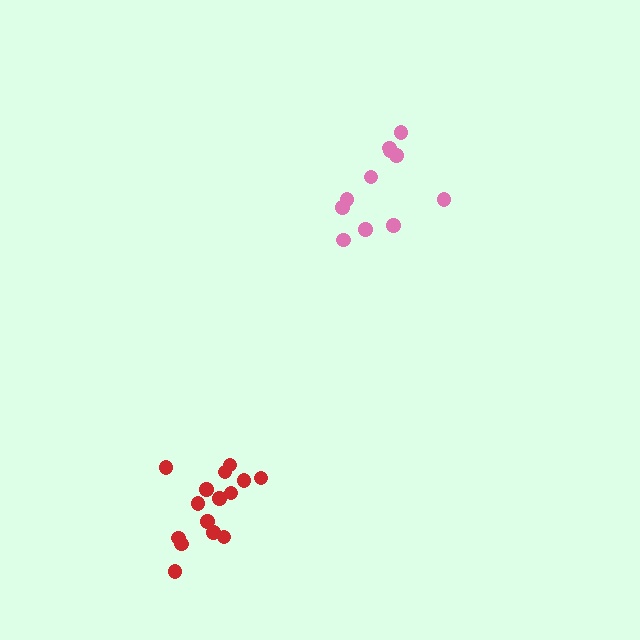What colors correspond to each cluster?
The clusters are colored: pink, red.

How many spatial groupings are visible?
There are 2 spatial groupings.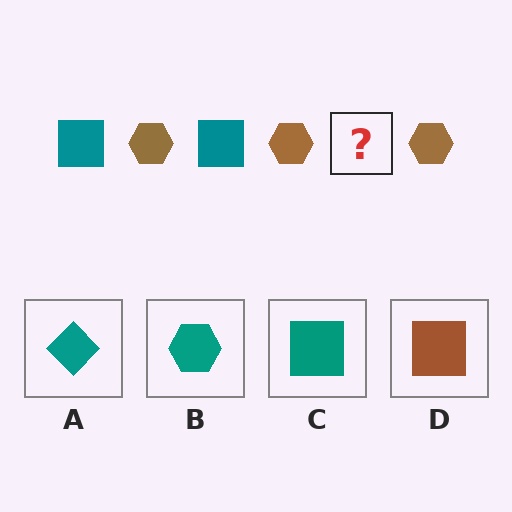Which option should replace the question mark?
Option C.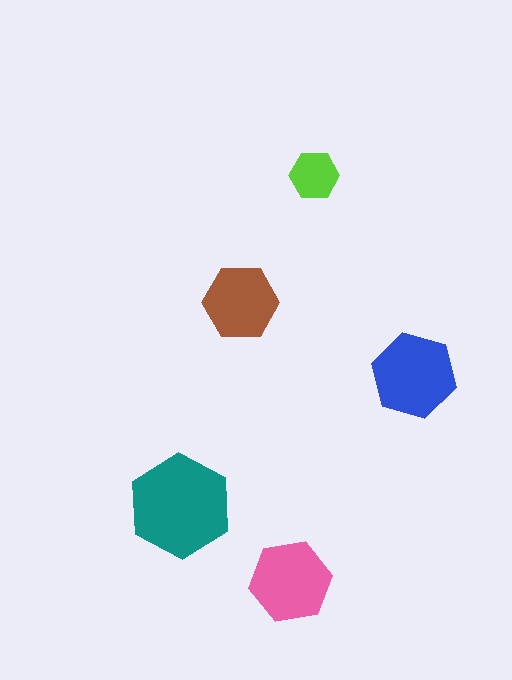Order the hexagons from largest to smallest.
the teal one, the blue one, the pink one, the brown one, the lime one.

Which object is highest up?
The lime hexagon is topmost.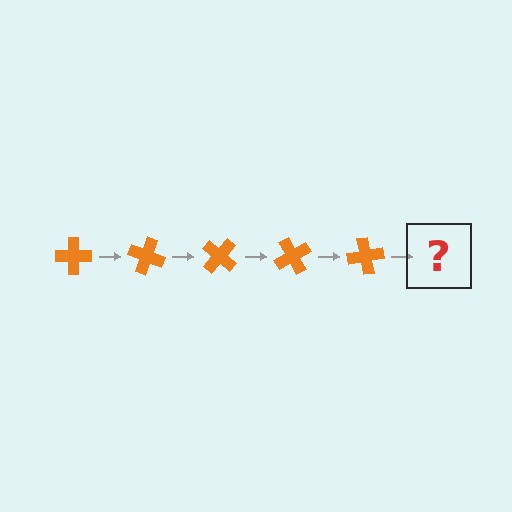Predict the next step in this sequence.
The next step is an orange cross rotated 100 degrees.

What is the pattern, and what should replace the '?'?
The pattern is that the cross rotates 20 degrees each step. The '?' should be an orange cross rotated 100 degrees.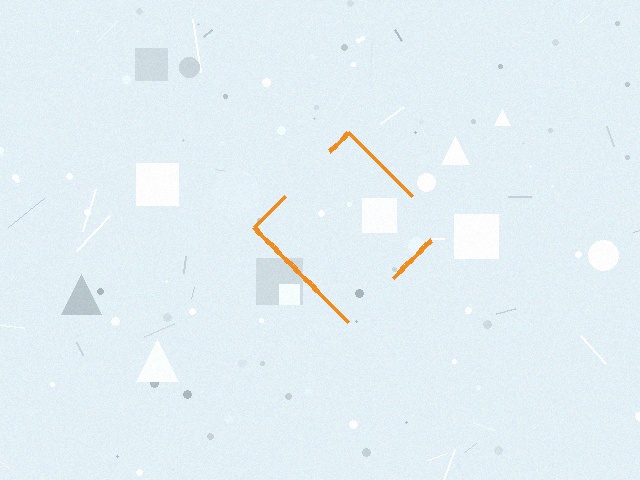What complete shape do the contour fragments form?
The contour fragments form a diamond.